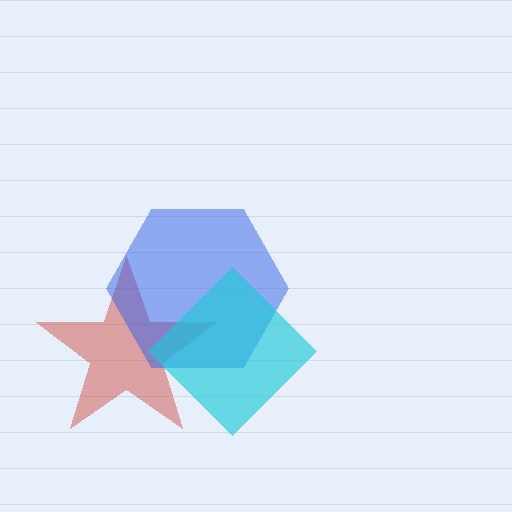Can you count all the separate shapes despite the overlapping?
Yes, there are 3 separate shapes.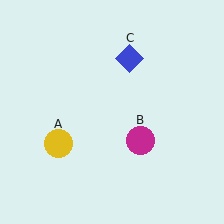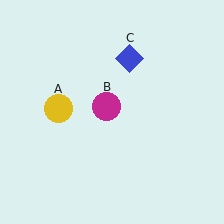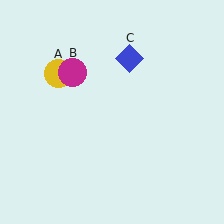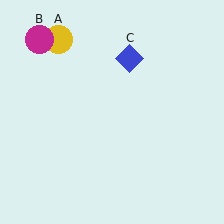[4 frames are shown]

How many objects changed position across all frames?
2 objects changed position: yellow circle (object A), magenta circle (object B).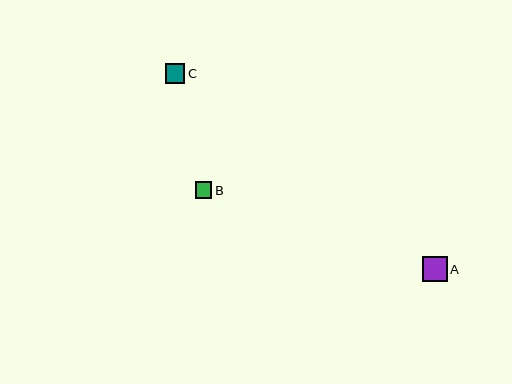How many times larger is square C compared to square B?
Square C is approximately 1.2 times the size of square B.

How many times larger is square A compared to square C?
Square A is approximately 1.3 times the size of square C.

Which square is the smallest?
Square B is the smallest with a size of approximately 17 pixels.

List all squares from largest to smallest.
From largest to smallest: A, C, B.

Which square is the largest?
Square A is the largest with a size of approximately 25 pixels.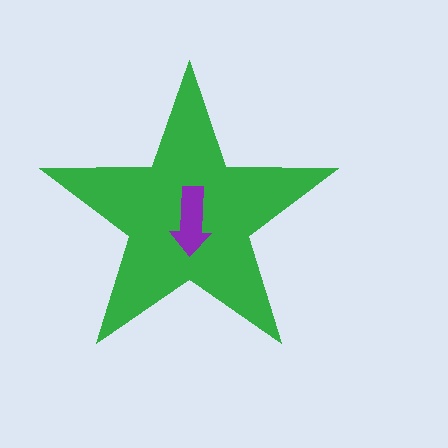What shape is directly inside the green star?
The purple arrow.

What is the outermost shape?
The green star.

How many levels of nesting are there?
2.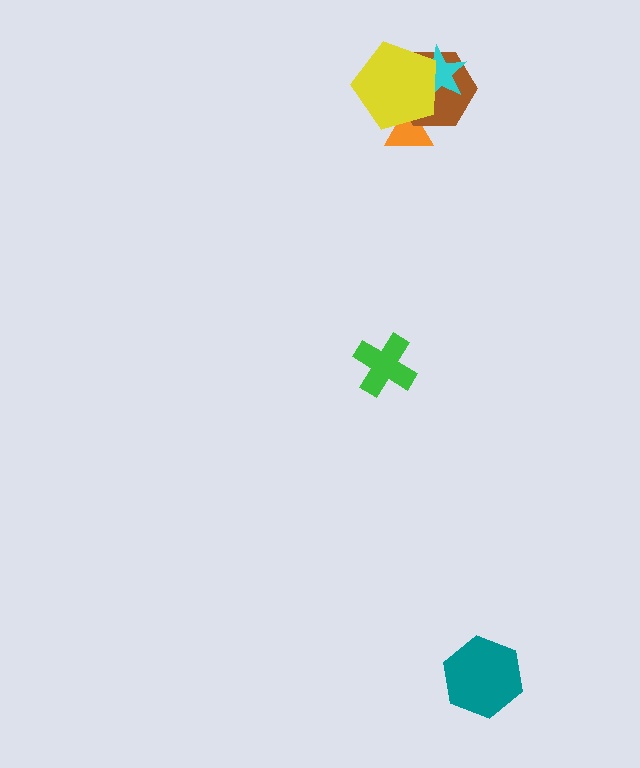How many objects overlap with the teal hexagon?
0 objects overlap with the teal hexagon.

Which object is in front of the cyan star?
The yellow pentagon is in front of the cyan star.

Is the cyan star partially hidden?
Yes, it is partially covered by another shape.